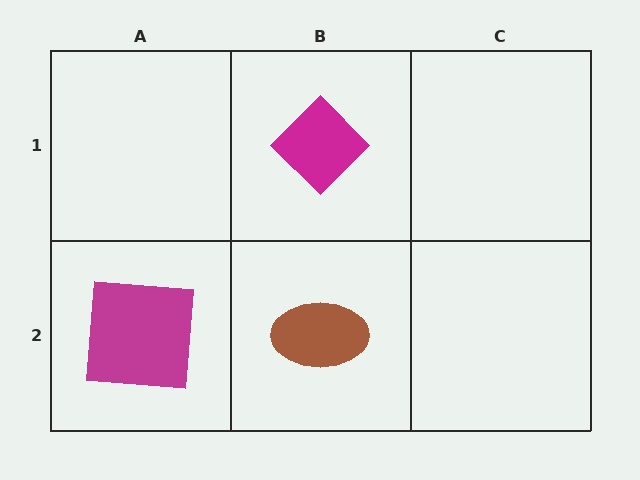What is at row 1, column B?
A magenta diamond.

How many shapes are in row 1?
1 shape.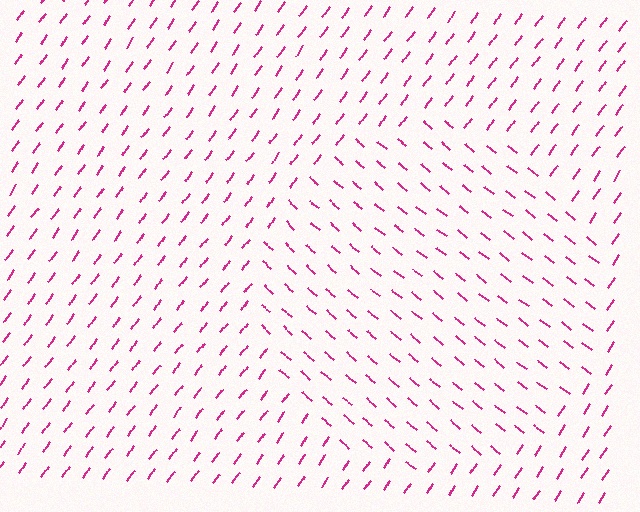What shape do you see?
I see a circle.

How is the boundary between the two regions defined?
The boundary is defined purely by a change in line orientation (approximately 86 degrees difference). All lines are the same color and thickness.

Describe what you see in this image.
The image is filled with small magenta line segments. A circle region in the image has lines oriented differently from the surrounding lines, creating a visible texture boundary.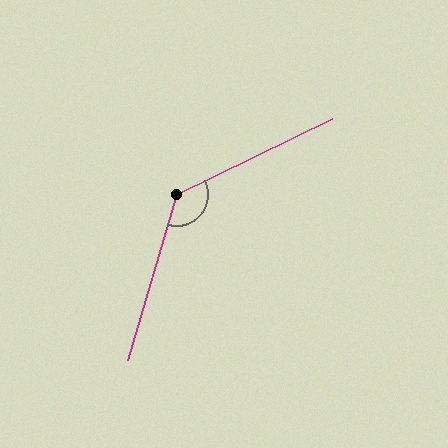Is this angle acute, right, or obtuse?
It is obtuse.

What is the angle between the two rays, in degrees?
Approximately 133 degrees.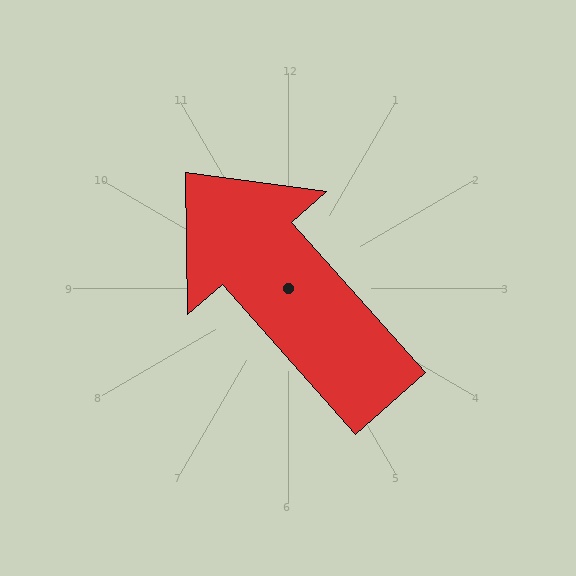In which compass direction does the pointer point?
Northwest.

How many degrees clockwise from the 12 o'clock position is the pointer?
Approximately 318 degrees.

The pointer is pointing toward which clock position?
Roughly 11 o'clock.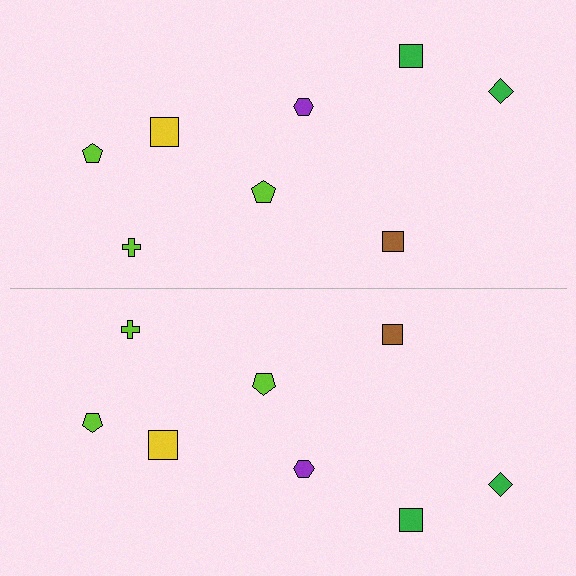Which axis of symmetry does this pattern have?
The pattern has a horizontal axis of symmetry running through the center of the image.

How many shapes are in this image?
There are 16 shapes in this image.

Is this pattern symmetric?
Yes, this pattern has bilateral (reflection) symmetry.